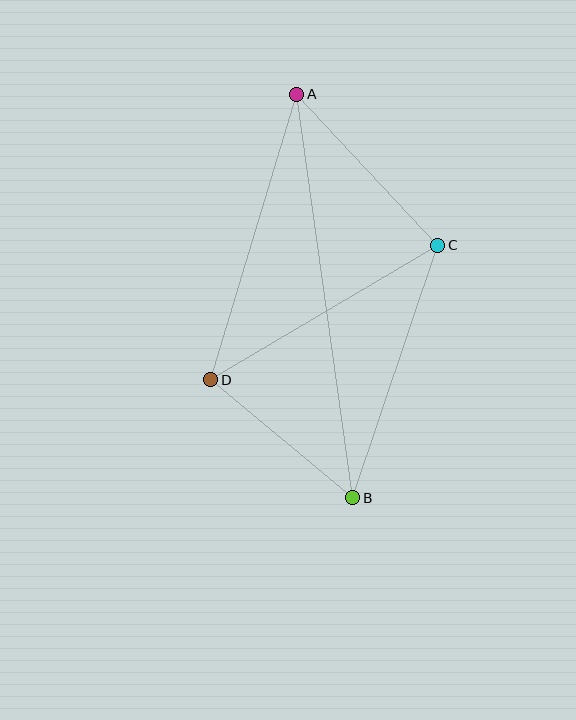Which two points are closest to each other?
Points B and D are closest to each other.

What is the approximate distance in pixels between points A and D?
The distance between A and D is approximately 298 pixels.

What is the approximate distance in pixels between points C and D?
The distance between C and D is approximately 264 pixels.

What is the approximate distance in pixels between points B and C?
The distance between B and C is approximately 267 pixels.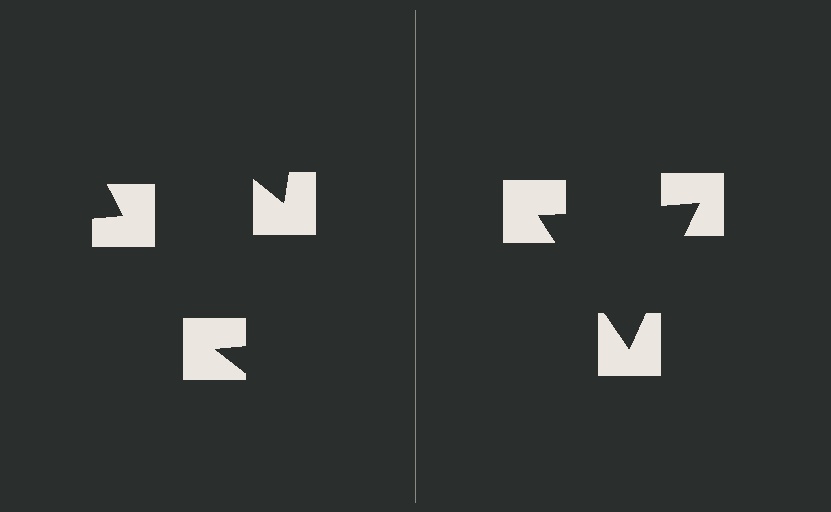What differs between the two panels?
The notched squares are positioned identically on both sides; only the wedge orientations differ. On the right they align to a triangle; on the left they are misaligned.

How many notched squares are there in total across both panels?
6 — 3 on each side.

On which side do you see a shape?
An illusory triangle appears on the right side. On the left side the wedge cuts are rotated, so no coherent shape forms.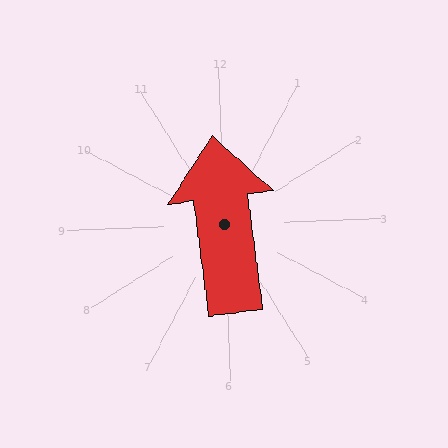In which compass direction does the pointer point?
North.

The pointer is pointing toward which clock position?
Roughly 12 o'clock.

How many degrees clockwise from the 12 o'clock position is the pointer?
Approximately 355 degrees.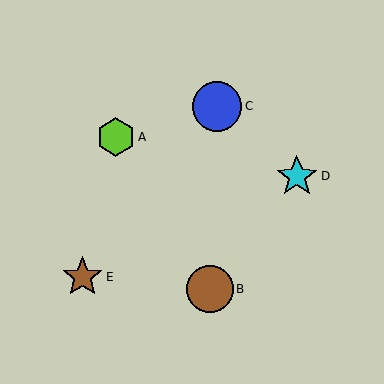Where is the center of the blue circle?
The center of the blue circle is at (217, 106).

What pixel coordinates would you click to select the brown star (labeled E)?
Click at (82, 277) to select the brown star E.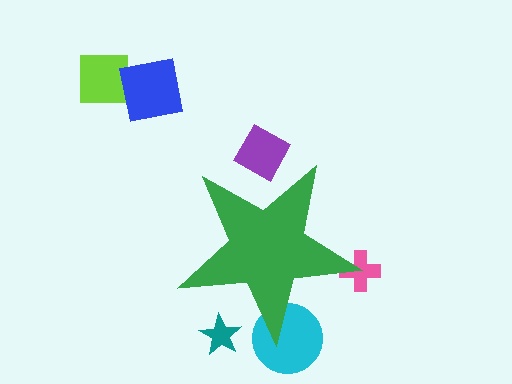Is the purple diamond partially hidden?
Yes, the purple diamond is partially hidden behind the green star.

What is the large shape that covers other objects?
A green star.